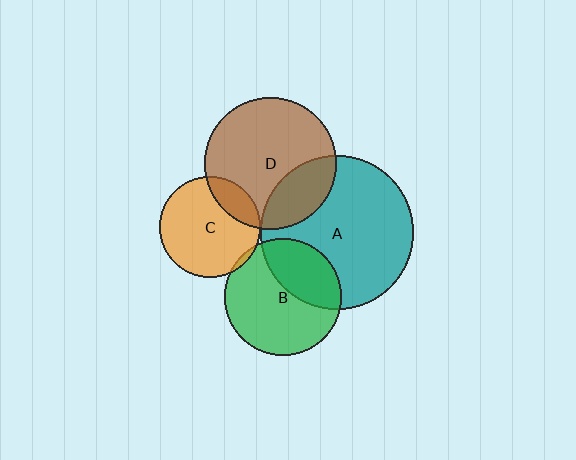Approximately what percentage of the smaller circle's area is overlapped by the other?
Approximately 20%.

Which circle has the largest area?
Circle A (teal).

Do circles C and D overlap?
Yes.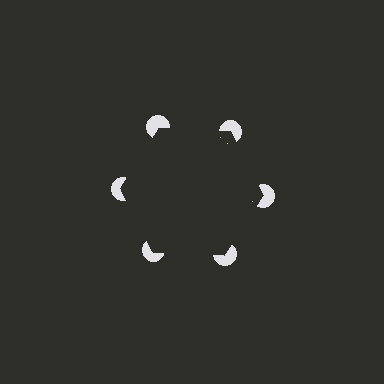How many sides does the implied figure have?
6 sides.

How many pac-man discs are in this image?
There are 6 — one at each vertex of the illusory hexagon.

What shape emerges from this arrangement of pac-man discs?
An illusory hexagon — its edges are inferred from the aligned wedge cuts in the pac-man discs, not physically drawn.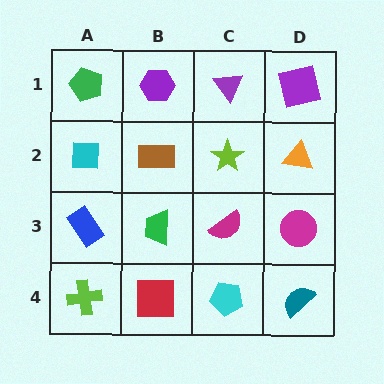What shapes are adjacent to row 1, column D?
An orange triangle (row 2, column D), a purple triangle (row 1, column C).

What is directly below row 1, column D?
An orange triangle.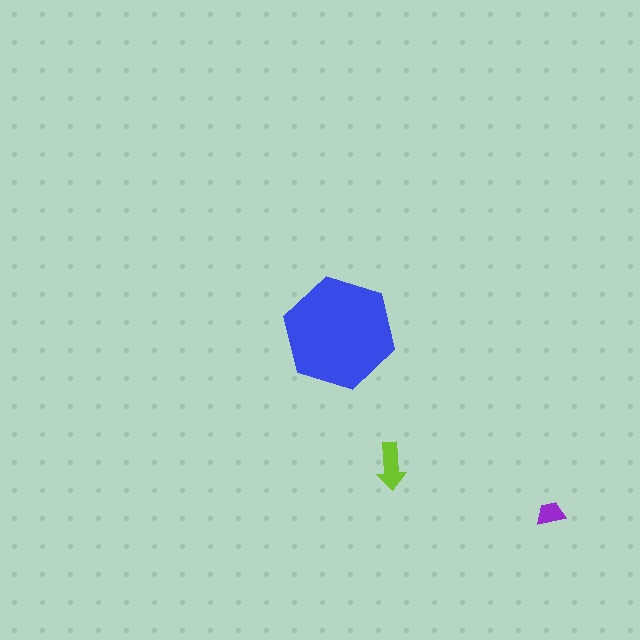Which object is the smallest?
The purple trapezoid.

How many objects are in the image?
There are 3 objects in the image.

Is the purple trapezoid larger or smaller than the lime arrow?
Smaller.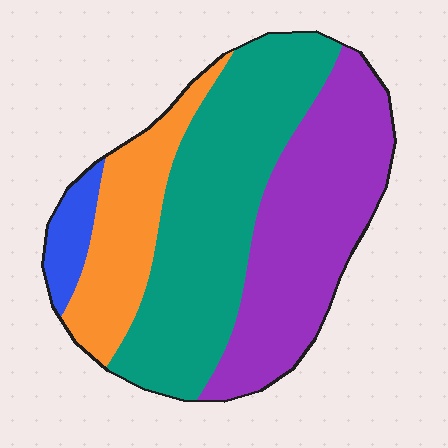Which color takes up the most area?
Teal, at roughly 40%.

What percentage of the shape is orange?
Orange takes up about one fifth (1/5) of the shape.